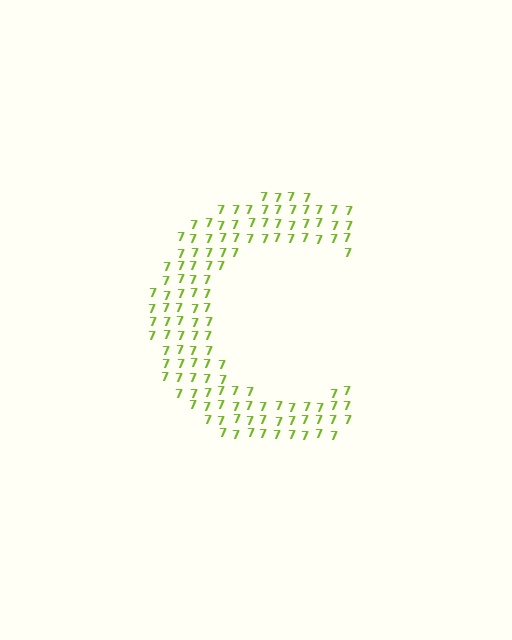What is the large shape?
The large shape is the letter C.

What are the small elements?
The small elements are digit 7's.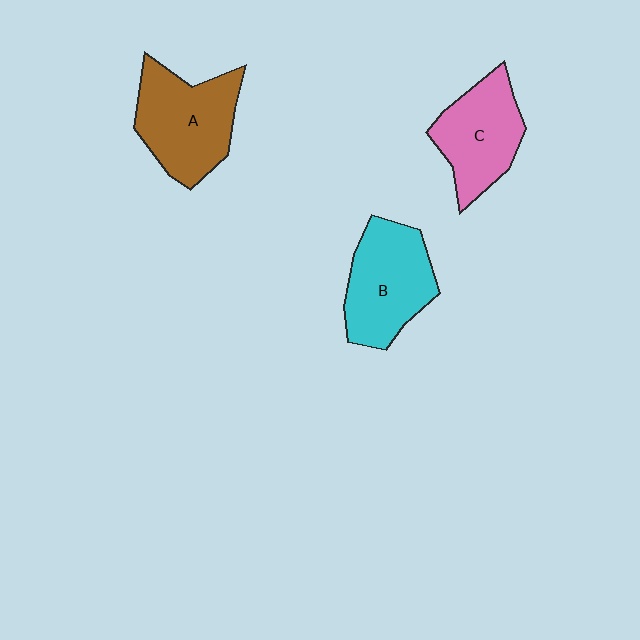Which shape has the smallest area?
Shape C (pink).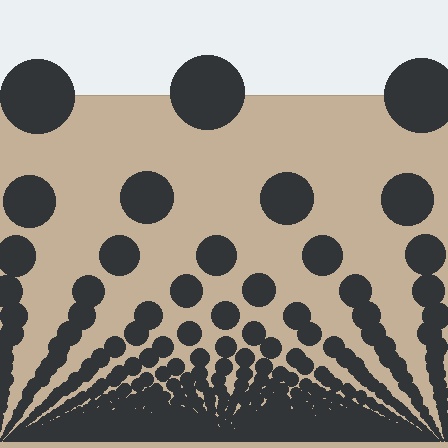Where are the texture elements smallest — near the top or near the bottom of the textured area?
Near the bottom.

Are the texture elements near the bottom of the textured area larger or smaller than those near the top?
Smaller. The gradient is inverted — elements near the bottom are smaller and denser.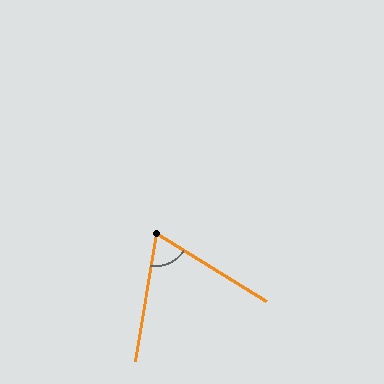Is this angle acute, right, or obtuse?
It is acute.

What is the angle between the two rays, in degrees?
Approximately 67 degrees.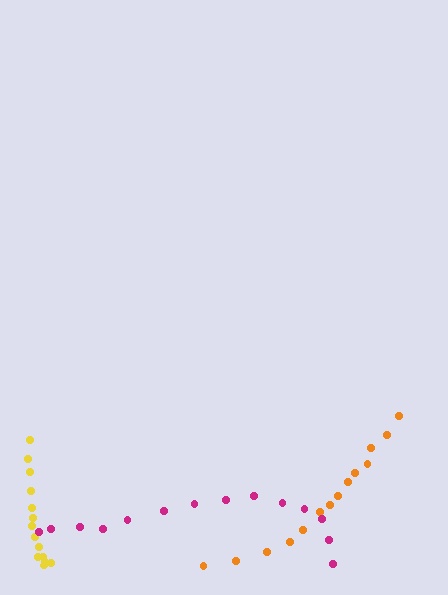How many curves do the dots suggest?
There are 3 distinct paths.